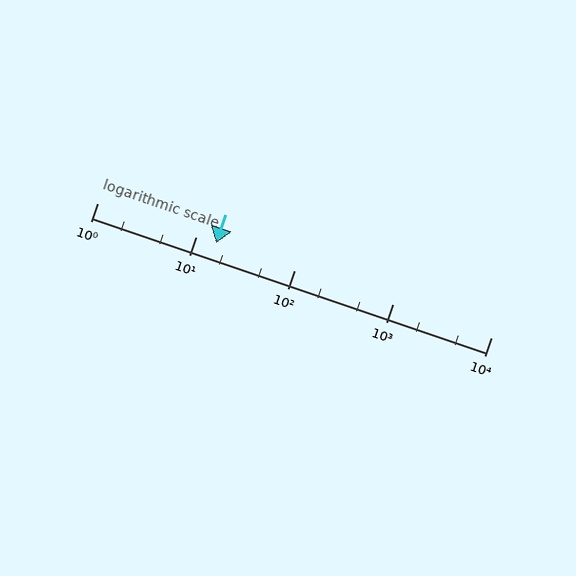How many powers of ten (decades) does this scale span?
The scale spans 4 decades, from 1 to 10000.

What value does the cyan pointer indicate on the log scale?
The pointer indicates approximately 16.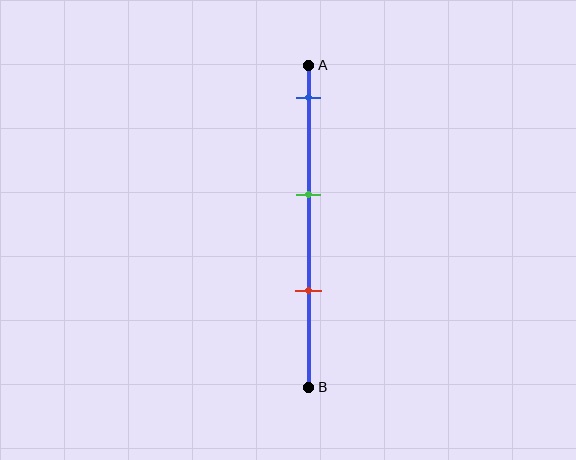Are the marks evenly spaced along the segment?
Yes, the marks are approximately evenly spaced.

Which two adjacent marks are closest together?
The green and red marks are the closest adjacent pair.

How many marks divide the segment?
There are 3 marks dividing the segment.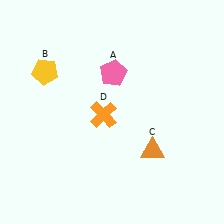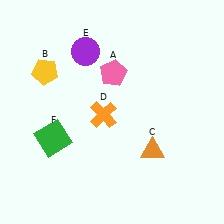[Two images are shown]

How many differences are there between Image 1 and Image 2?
There are 2 differences between the two images.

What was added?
A purple circle (E), a green square (F) were added in Image 2.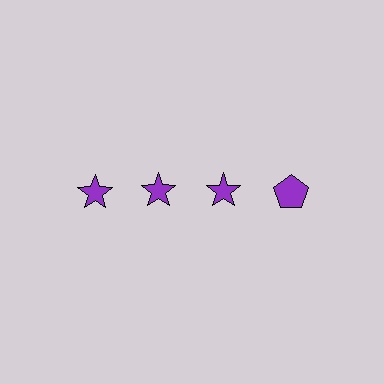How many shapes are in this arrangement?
There are 4 shapes arranged in a grid pattern.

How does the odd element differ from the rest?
It has a different shape: pentagon instead of star.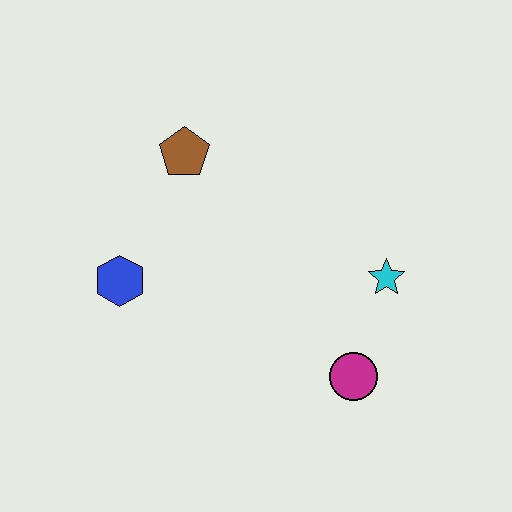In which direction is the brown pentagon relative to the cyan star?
The brown pentagon is to the left of the cyan star.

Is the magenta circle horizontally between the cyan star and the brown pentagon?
Yes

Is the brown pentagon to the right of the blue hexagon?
Yes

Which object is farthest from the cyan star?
The blue hexagon is farthest from the cyan star.